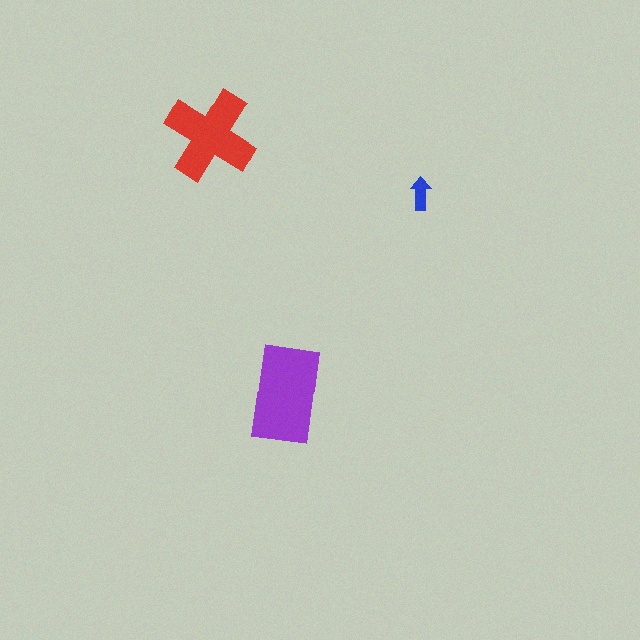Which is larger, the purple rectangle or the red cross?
The purple rectangle.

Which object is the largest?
The purple rectangle.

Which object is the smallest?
The blue arrow.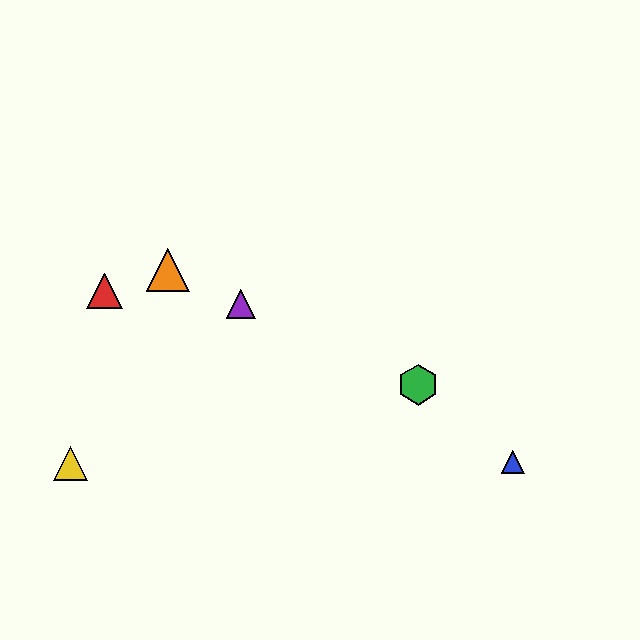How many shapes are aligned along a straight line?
3 shapes (the green hexagon, the purple triangle, the orange triangle) are aligned along a straight line.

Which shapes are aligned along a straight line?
The green hexagon, the purple triangle, the orange triangle are aligned along a straight line.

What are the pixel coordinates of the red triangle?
The red triangle is at (105, 291).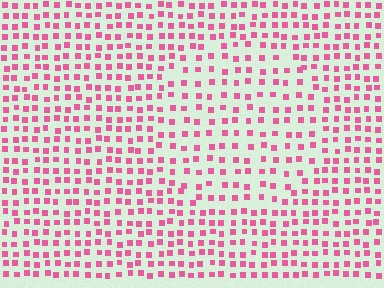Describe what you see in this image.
The image contains small pink elements arranged at two different densities. A circle-shaped region is visible where the elements are less densely packed than the surrounding area.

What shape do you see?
I see a circle.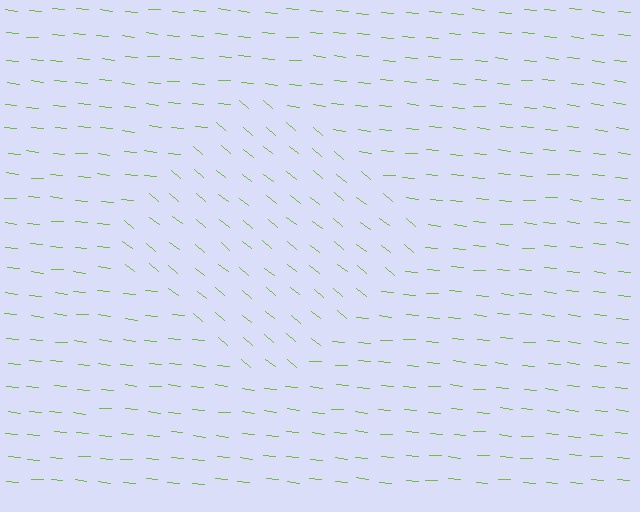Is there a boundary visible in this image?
Yes, there is a texture boundary formed by a change in line orientation.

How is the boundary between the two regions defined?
The boundary is defined purely by a change in line orientation (approximately 34 degrees difference). All lines are the same color and thickness.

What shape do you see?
I see a diamond.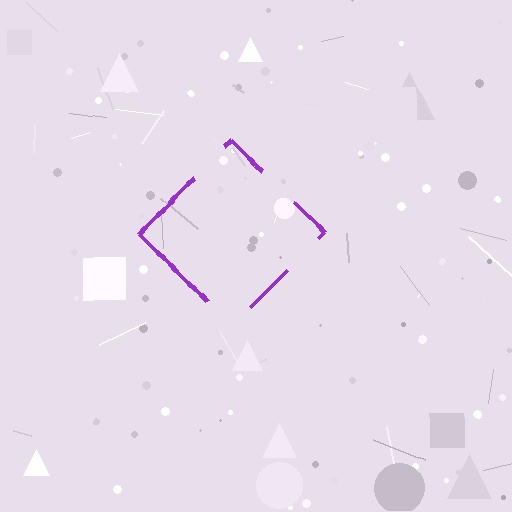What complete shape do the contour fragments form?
The contour fragments form a diamond.